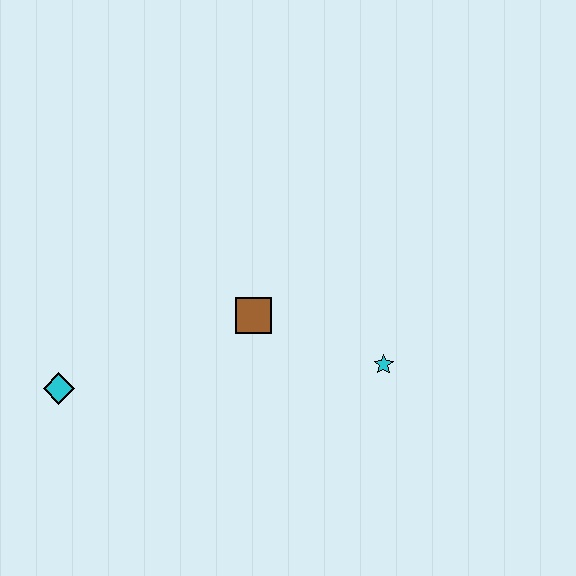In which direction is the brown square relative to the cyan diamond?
The brown square is to the right of the cyan diamond.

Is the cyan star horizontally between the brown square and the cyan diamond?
No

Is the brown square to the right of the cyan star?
No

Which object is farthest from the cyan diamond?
The cyan star is farthest from the cyan diamond.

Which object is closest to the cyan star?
The brown square is closest to the cyan star.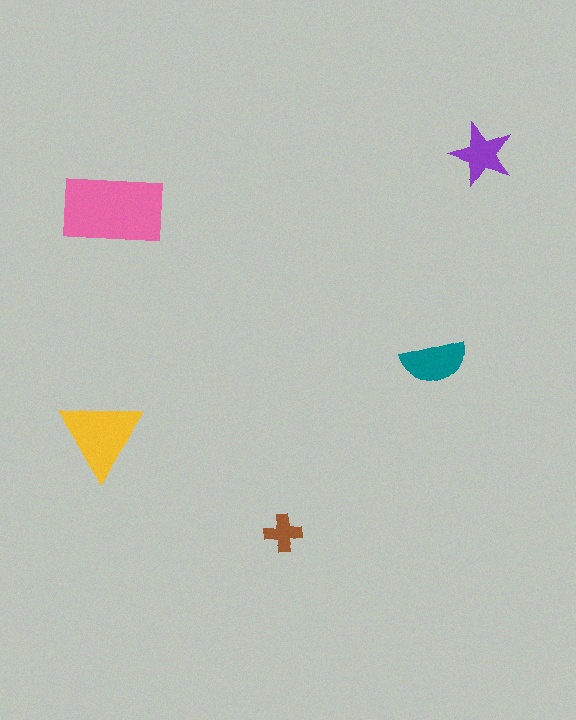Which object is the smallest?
The brown cross.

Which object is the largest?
The pink rectangle.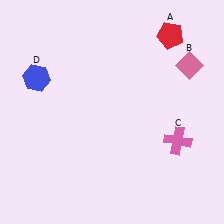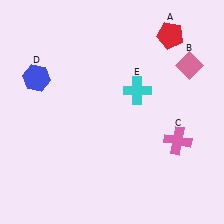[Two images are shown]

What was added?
A cyan cross (E) was added in Image 2.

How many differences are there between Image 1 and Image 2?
There is 1 difference between the two images.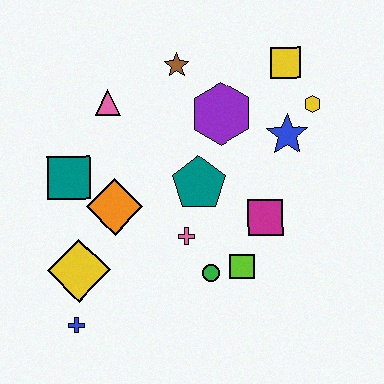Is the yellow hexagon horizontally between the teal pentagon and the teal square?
No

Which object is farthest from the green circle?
The yellow square is farthest from the green circle.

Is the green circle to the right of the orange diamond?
Yes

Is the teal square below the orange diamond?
No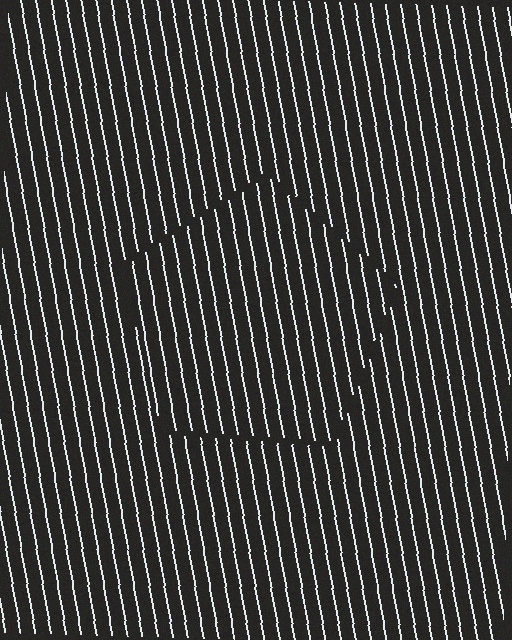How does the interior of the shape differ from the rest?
The interior of the shape contains the same grating, shifted by half a period — the contour is defined by the phase discontinuity where line-ends from the inner and outer gratings abut.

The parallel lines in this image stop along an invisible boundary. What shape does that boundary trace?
An illusory pentagon. The interior of the shape contains the same grating, shifted by half a period — the contour is defined by the phase discontinuity where line-ends from the inner and outer gratings abut.